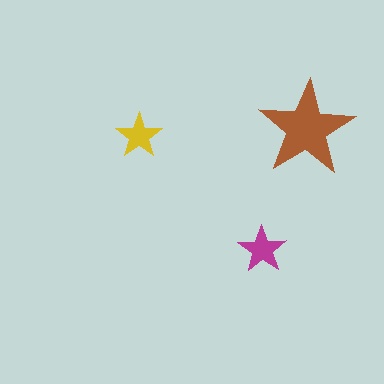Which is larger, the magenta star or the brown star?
The brown one.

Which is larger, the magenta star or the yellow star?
The magenta one.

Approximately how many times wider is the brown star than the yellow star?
About 2 times wider.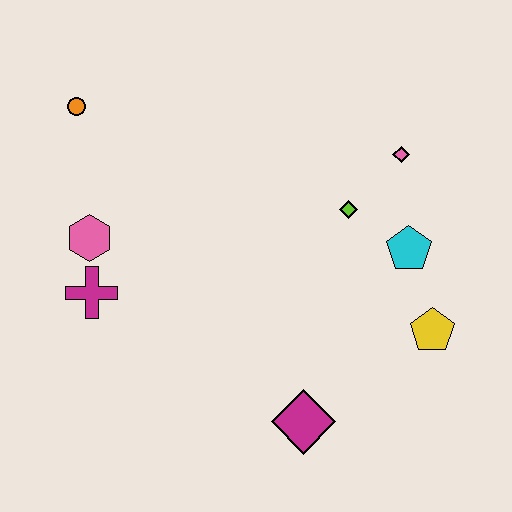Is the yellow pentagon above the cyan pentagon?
No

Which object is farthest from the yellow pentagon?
The orange circle is farthest from the yellow pentagon.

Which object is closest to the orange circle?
The pink hexagon is closest to the orange circle.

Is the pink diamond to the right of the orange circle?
Yes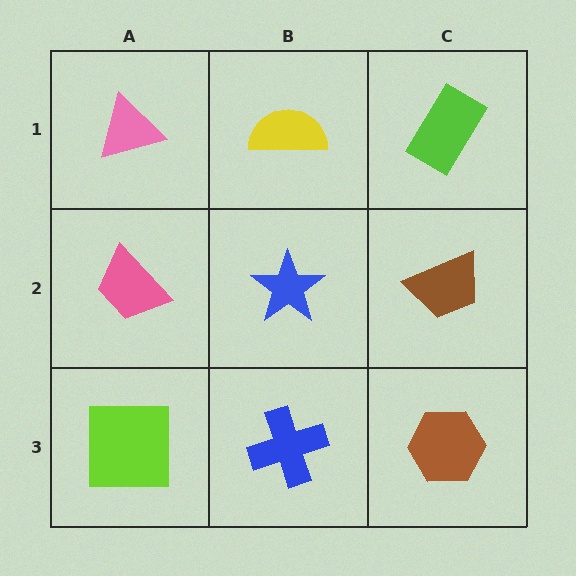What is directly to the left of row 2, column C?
A blue star.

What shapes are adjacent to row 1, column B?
A blue star (row 2, column B), a pink triangle (row 1, column A), a lime rectangle (row 1, column C).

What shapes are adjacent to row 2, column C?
A lime rectangle (row 1, column C), a brown hexagon (row 3, column C), a blue star (row 2, column B).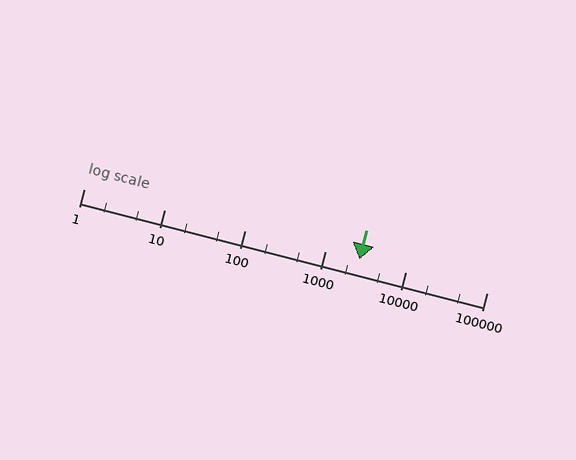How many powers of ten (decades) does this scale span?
The scale spans 5 decades, from 1 to 100000.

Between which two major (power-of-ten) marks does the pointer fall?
The pointer is between 1000 and 10000.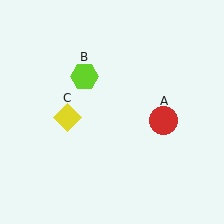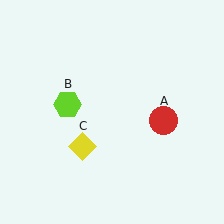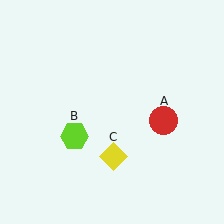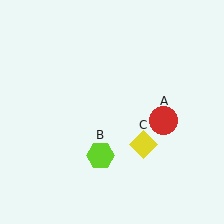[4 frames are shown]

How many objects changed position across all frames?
2 objects changed position: lime hexagon (object B), yellow diamond (object C).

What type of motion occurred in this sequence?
The lime hexagon (object B), yellow diamond (object C) rotated counterclockwise around the center of the scene.